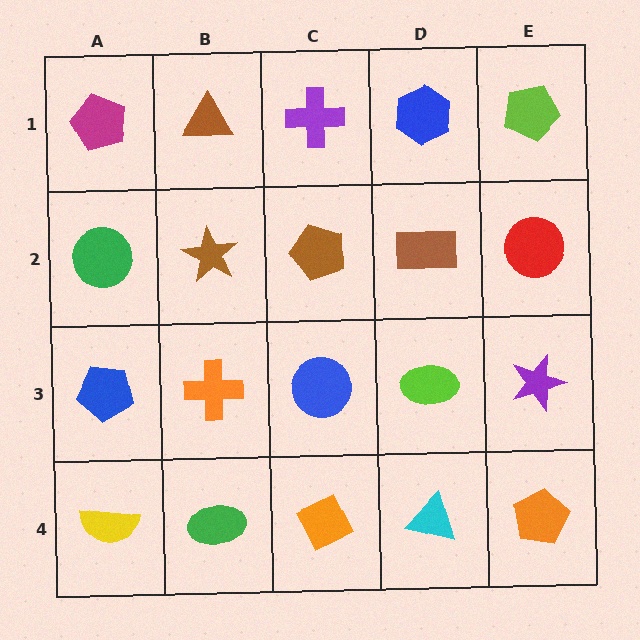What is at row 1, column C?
A purple cross.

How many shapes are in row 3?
5 shapes.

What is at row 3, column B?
An orange cross.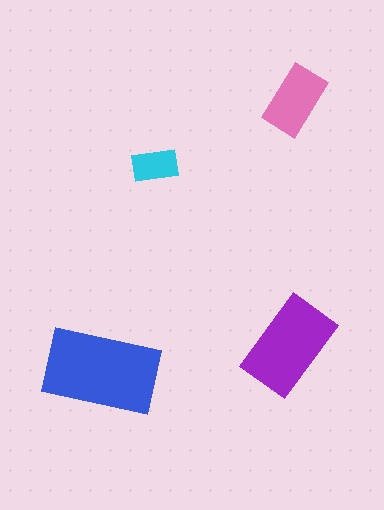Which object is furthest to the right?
The pink rectangle is rightmost.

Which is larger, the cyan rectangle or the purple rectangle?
The purple one.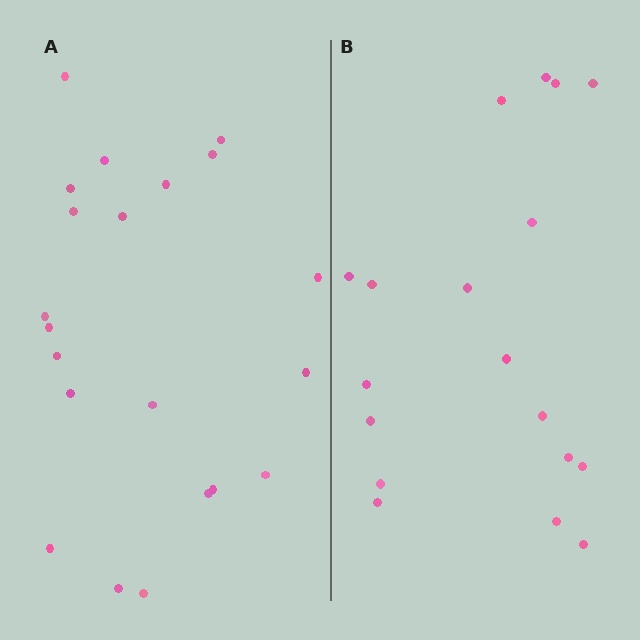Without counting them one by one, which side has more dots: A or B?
Region A (the left region) has more dots.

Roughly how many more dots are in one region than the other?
Region A has just a few more — roughly 2 or 3 more dots than region B.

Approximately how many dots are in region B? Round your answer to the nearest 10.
About 20 dots. (The exact count is 18, which rounds to 20.)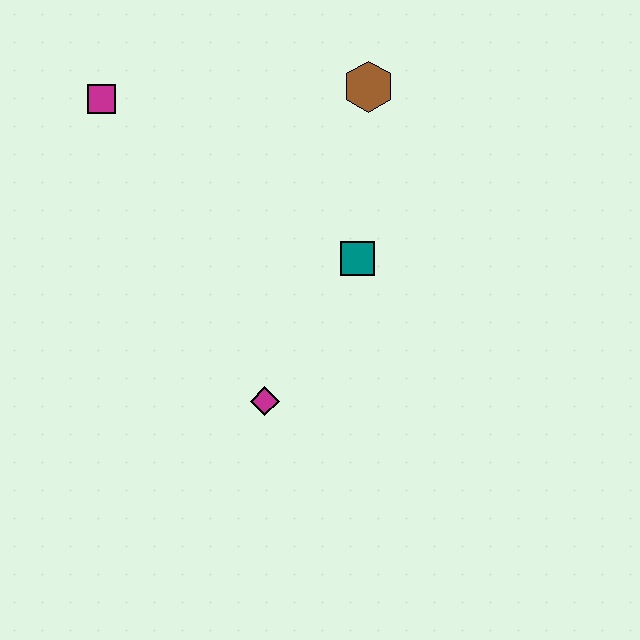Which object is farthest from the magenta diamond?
The magenta square is farthest from the magenta diamond.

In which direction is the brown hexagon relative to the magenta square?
The brown hexagon is to the right of the magenta square.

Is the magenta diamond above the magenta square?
No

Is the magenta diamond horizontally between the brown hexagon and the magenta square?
Yes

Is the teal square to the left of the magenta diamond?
No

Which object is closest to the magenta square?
The brown hexagon is closest to the magenta square.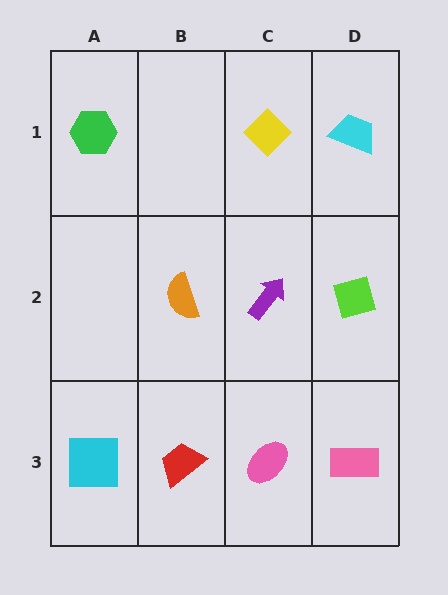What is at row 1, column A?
A green hexagon.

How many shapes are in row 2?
3 shapes.